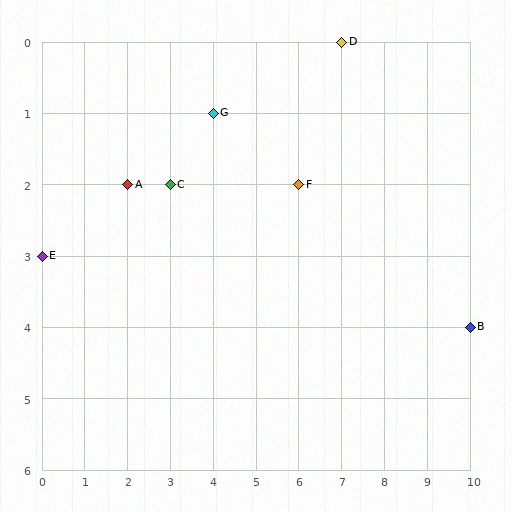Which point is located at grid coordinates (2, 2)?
Point A is at (2, 2).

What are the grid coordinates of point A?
Point A is at grid coordinates (2, 2).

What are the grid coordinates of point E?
Point E is at grid coordinates (0, 3).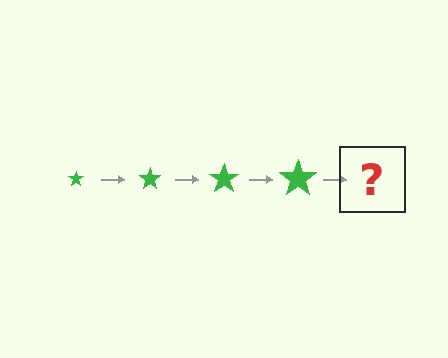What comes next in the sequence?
The next element should be a green star, larger than the previous one.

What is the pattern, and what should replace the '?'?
The pattern is that the star gets progressively larger each step. The '?' should be a green star, larger than the previous one.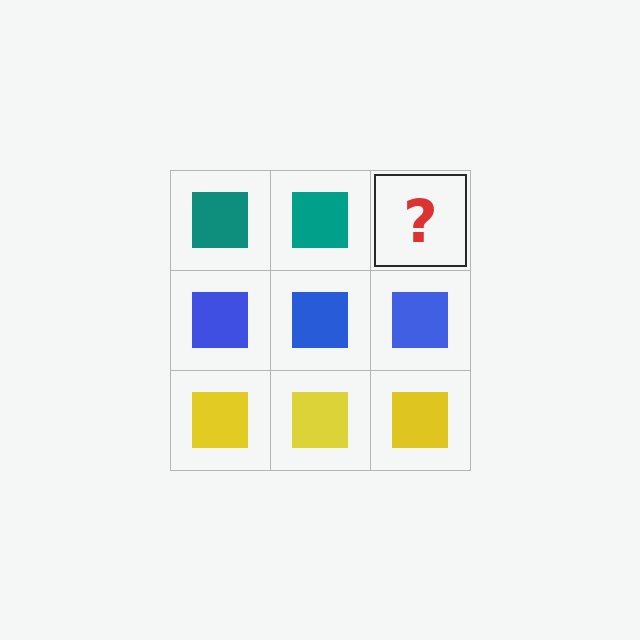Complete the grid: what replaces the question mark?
The question mark should be replaced with a teal square.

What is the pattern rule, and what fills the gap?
The rule is that each row has a consistent color. The gap should be filled with a teal square.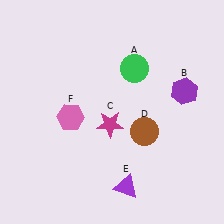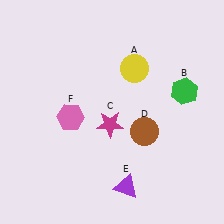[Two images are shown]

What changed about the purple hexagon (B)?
In Image 1, B is purple. In Image 2, it changed to green.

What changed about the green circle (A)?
In Image 1, A is green. In Image 2, it changed to yellow.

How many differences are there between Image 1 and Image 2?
There are 2 differences between the two images.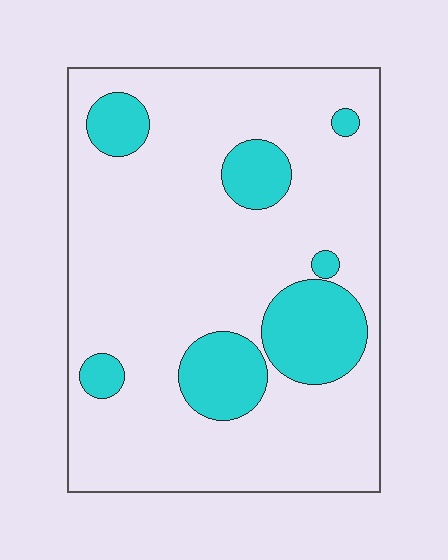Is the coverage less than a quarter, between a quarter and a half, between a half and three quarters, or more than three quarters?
Less than a quarter.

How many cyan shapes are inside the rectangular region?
7.